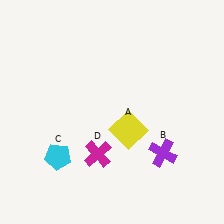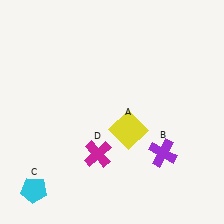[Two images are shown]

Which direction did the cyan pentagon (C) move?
The cyan pentagon (C) moved down.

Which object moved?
The cyan pentagon (C) moved down.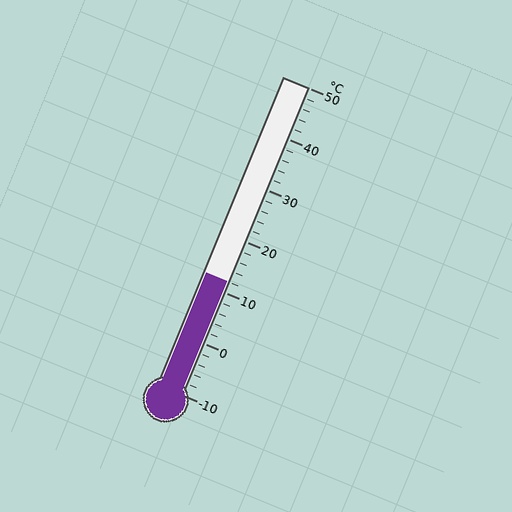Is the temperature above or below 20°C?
The temperature is below 20°C.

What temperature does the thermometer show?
The thermometer shows approximately 12°C.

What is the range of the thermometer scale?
The thermometer scale ranges from -10°C to 50°C.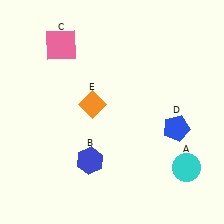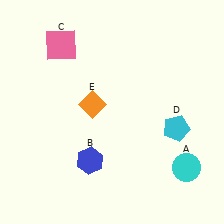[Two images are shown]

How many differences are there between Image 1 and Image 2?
There is 1 difference between the two images.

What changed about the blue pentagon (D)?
In Image 1, D is blue. In Image 2, it changed to cyan.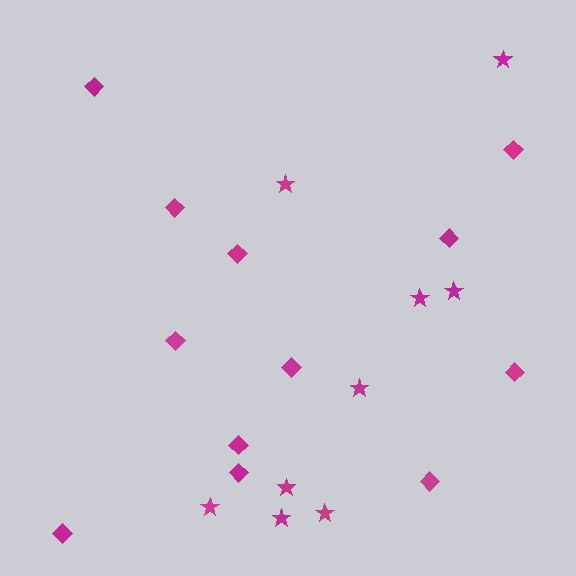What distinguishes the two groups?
There are 2 groups: one group of stars (9) and one group of diamonds (12).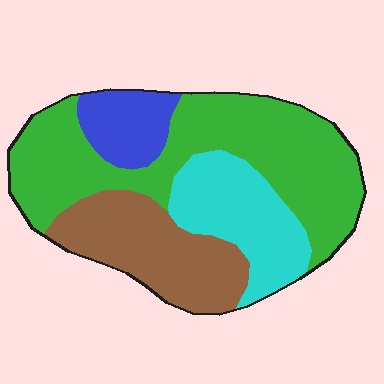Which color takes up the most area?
Green, at roughly 45%.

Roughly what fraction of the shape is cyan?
Cyan covers 20% of the shape.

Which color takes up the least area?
Blue, at roughly 10%.